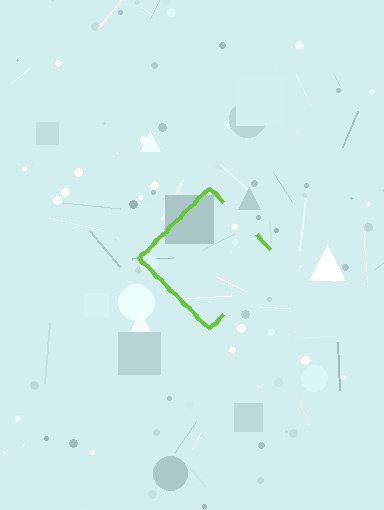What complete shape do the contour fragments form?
The contour fragments form a diamond.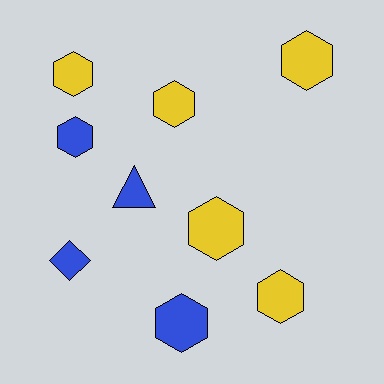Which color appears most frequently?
Yellow, with 5 objects.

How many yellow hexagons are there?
There are 5 yellow hexagons.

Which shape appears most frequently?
Hexagon, with 7 objects.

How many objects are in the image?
There are 9 objects.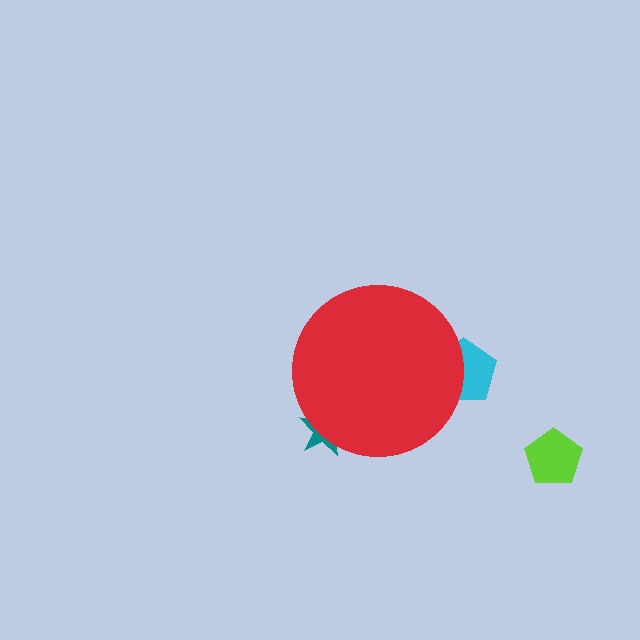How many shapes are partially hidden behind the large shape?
2 shapes are partially hidden.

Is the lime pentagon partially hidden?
No, the lime pentagon is fully visible.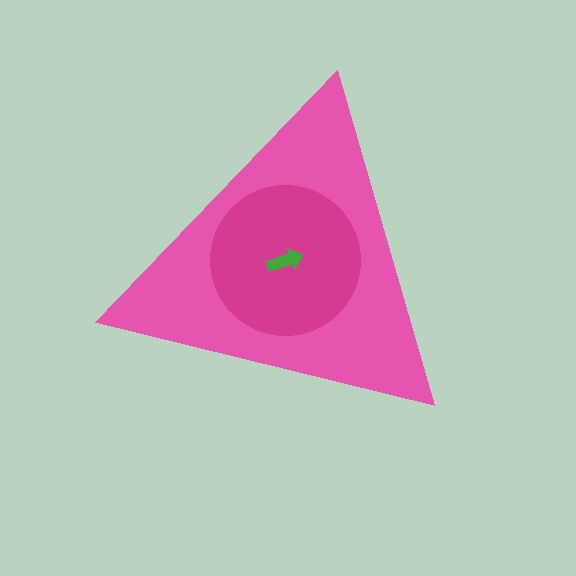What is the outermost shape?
The pink triangle.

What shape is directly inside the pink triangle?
The magenta circle.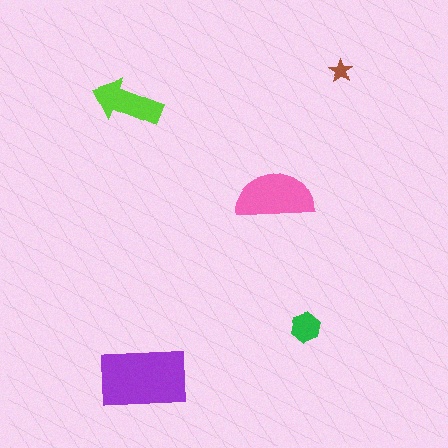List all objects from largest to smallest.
The purple rectangle, the pink semicircle, the lime arrow, the green hexagon, the brown star.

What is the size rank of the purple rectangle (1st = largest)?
1st.